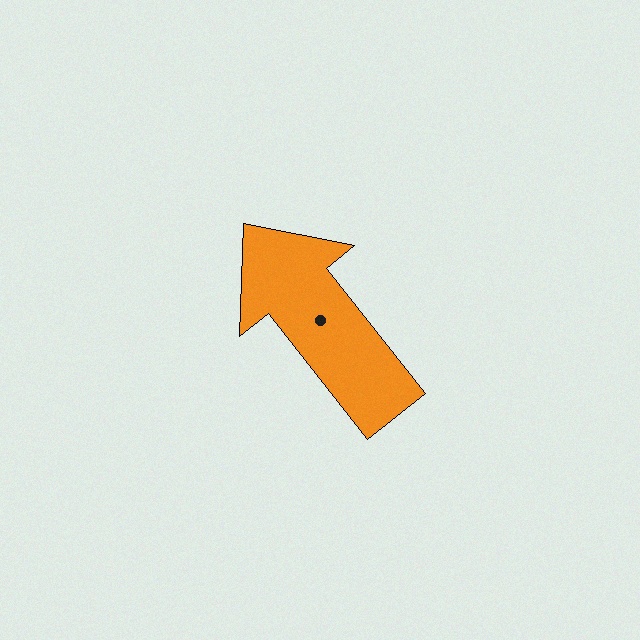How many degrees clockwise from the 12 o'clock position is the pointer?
Approximately 322 degrees.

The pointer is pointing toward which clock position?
Roughly 11 o'clock.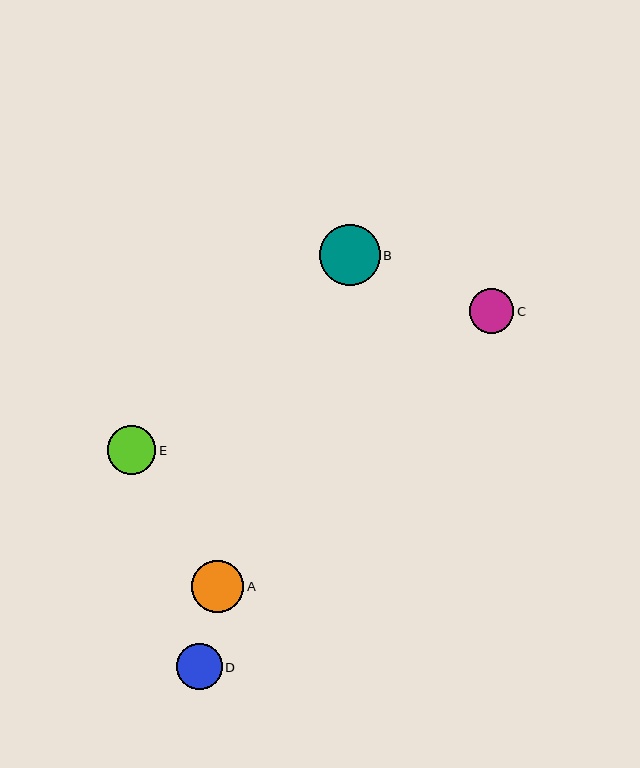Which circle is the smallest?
Circle C is the smallest with a size of approximately 44 pixels.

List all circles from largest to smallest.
From largest to smallest: B, A, E, D, C.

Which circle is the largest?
Circle B is the largest with a size of approximately 61 pixels.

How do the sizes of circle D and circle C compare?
Circle D and circle C are approximately the same size.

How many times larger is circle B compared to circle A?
Circle B is approximately 1.2 times the size of circle A.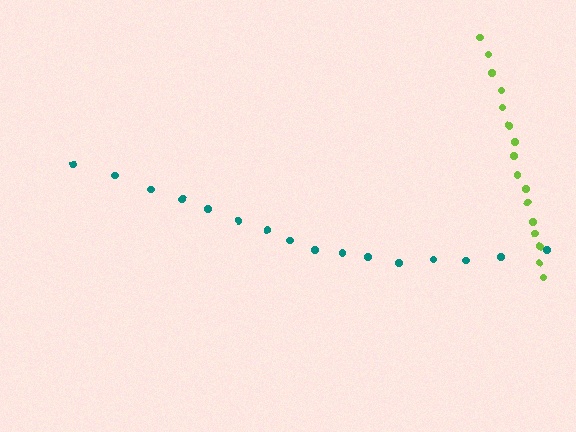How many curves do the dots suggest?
There are 2 distinct paths.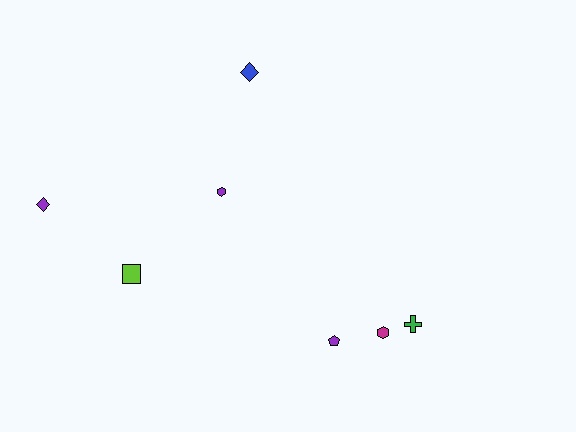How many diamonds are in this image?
There are 2 diamonds.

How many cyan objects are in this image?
There are no cyan objects.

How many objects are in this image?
There are 7 objects.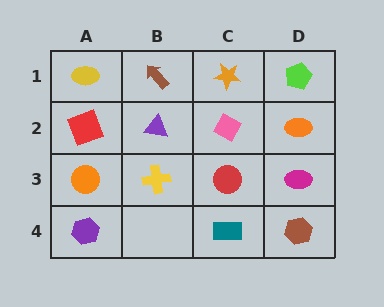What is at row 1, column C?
An orange star.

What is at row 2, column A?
A red square.